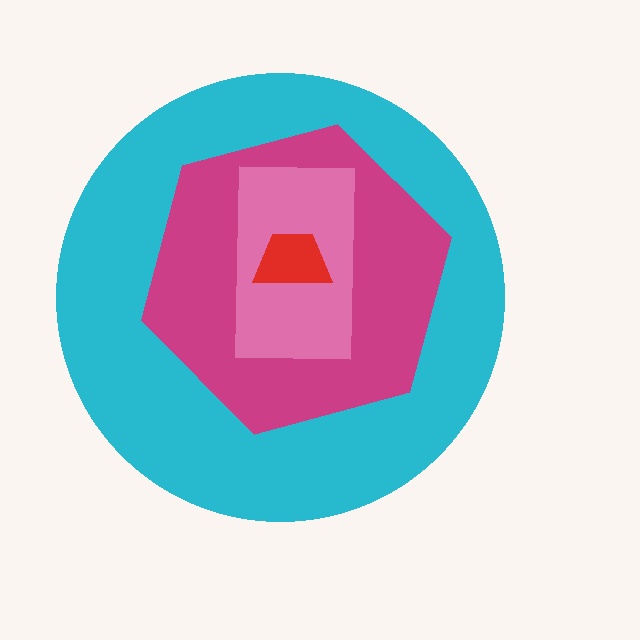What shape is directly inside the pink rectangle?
The red trapezoid.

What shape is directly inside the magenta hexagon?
The pink rectangle.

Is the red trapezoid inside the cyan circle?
Yes.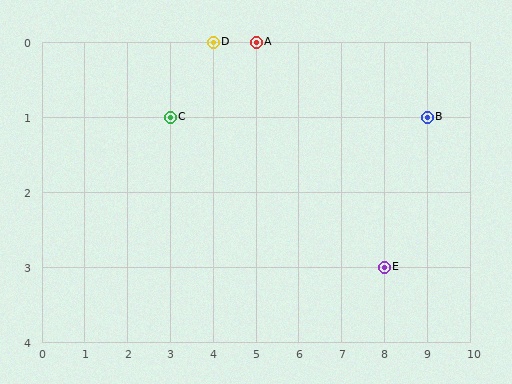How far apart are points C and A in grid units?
Points C and A are 2 columns and 1 row apart (about 2.2 grid units diagonally).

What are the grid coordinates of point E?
Point E is at grid coordinates (8, 3).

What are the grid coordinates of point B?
Point B is at grid coordinates (9, 1).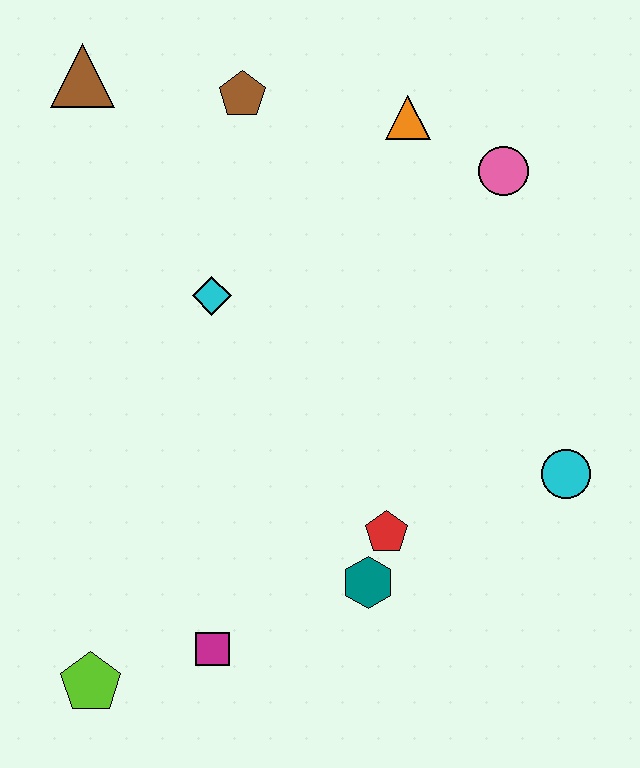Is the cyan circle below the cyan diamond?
Yes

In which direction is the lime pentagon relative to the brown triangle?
The lime pentagon is below the brown triangle.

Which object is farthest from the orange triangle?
The lime pentagon is farthest from the orange triangle.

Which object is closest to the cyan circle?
The red pentagon is closest to the cyan circle.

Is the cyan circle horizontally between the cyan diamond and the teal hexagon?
No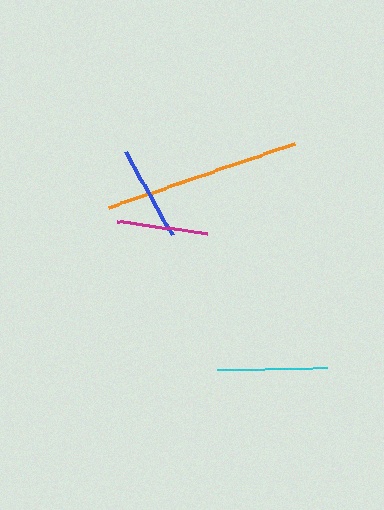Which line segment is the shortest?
The magenta line is the shortest at approximately 90 pixels.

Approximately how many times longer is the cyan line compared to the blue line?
The cyan line is approximately 1.1 times the length of the blue line.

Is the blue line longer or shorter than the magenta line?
The blue line is longer than the magenta line.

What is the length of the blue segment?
The blue segment is approximately 96 pixels long.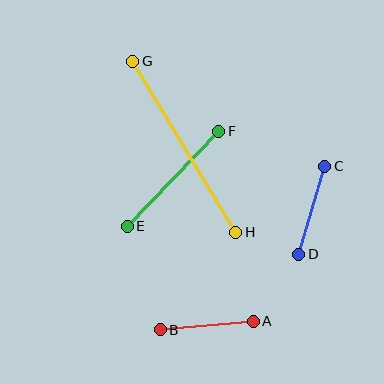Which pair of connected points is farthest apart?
Points G and H are farthest apart.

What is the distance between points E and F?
The distance is approximately 132 pixels.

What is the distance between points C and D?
The distance is approximately 92 pixels.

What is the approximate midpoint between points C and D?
The midpoint is at approximately (312, 210) pixels.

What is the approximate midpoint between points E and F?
The midpoint is at approximately (173, 179) pixels.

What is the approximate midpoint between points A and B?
The midpoint is at approximately (207, 325) pixels.